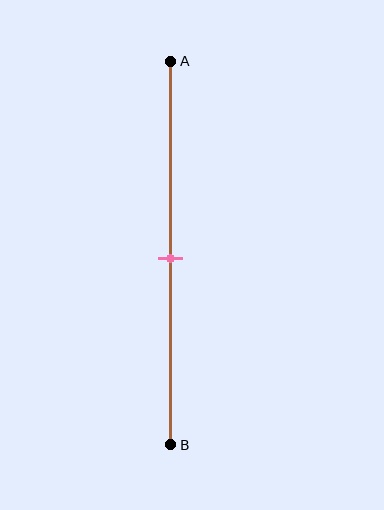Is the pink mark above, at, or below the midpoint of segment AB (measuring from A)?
The pink mark is approximately at the midpoint of segment AB.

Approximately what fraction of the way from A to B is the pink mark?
The pink mark is approximately 50% of the way from A to B.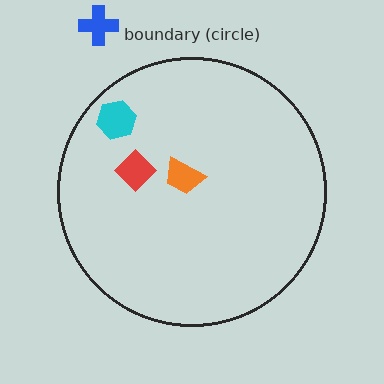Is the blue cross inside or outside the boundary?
Outside.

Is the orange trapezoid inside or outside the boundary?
Inside.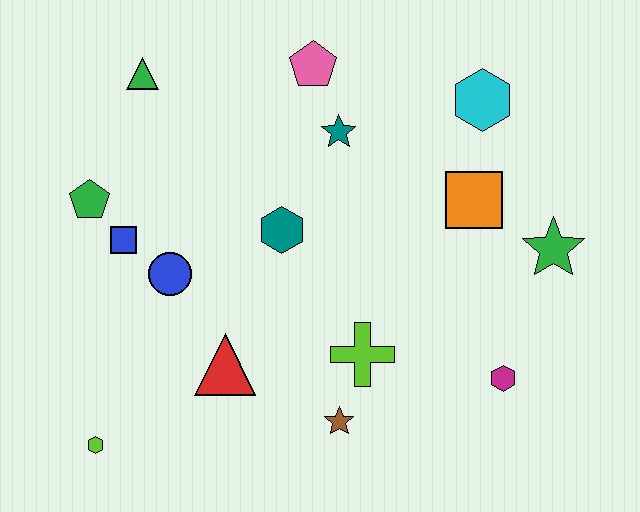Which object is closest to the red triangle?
The blue circle is closest to the red triangle.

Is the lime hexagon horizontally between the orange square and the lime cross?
No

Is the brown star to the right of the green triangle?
Yes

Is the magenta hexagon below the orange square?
Yes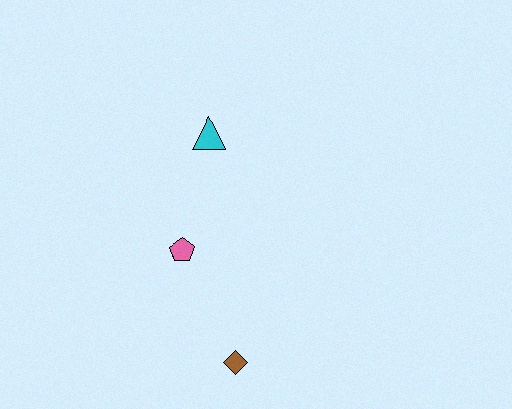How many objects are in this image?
There are 3 objects.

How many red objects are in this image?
There are no red objects.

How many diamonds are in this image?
There is 1 diamond.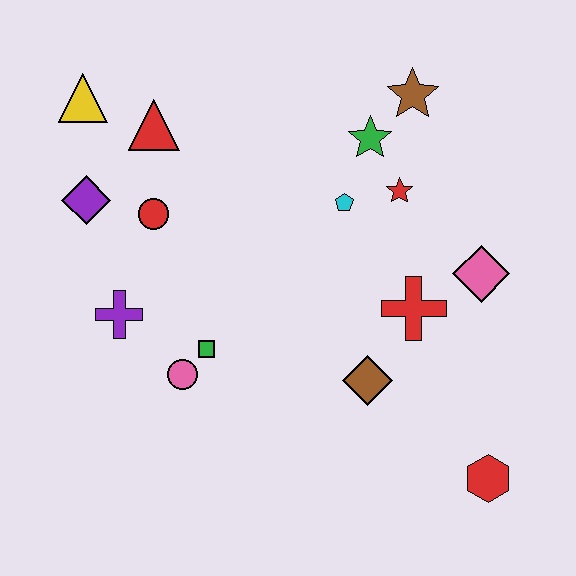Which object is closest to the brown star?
The green star is closest to the brown star.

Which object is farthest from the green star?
The red hexagon is farthest from the green star.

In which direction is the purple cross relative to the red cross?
The purple cross is to the left of the red cross.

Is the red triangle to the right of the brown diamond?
No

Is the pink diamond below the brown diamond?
No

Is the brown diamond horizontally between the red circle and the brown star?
Yes